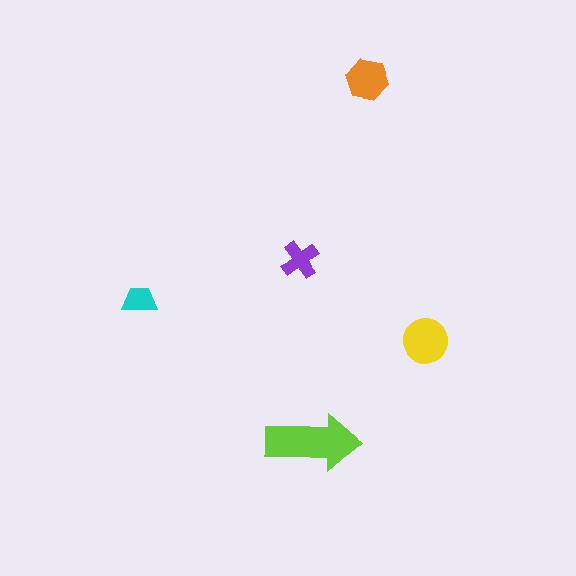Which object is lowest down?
The lime arrow is bottommost.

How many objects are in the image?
There are 5 objects in the image.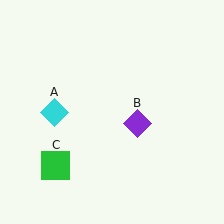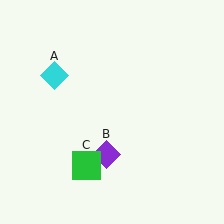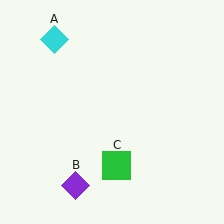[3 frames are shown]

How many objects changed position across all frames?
3 objects changed position: cyan diamond (object A), purple diamond (object B), green square (object C).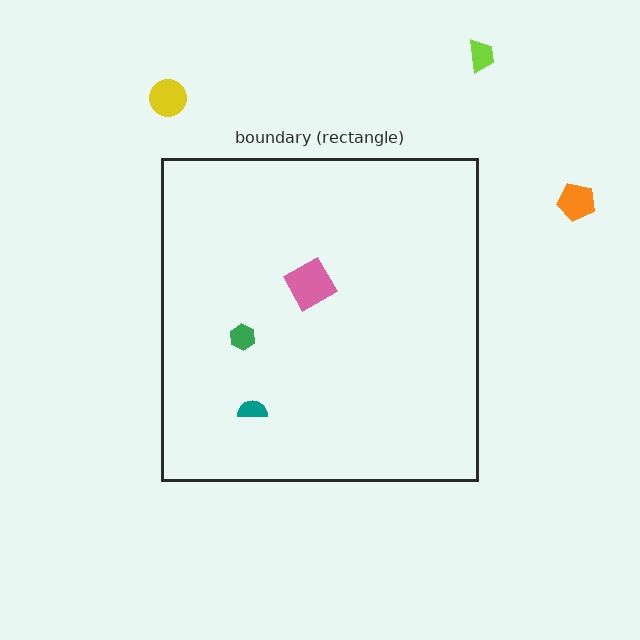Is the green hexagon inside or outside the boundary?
Inside.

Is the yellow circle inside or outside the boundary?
Outside.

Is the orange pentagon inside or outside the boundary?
Outside.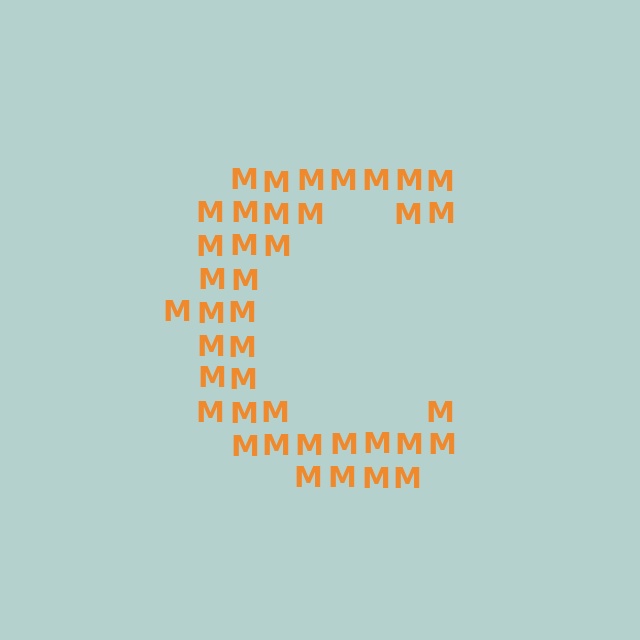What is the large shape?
The large shape is the letter C.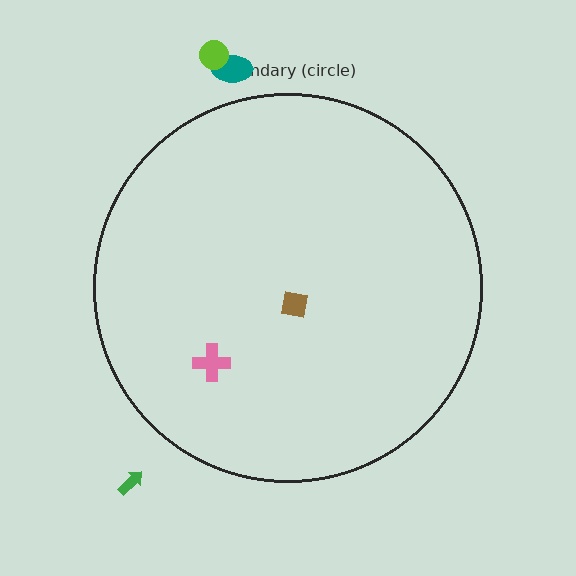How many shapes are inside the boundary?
2 inside, 3 outside.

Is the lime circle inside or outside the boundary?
Outside.